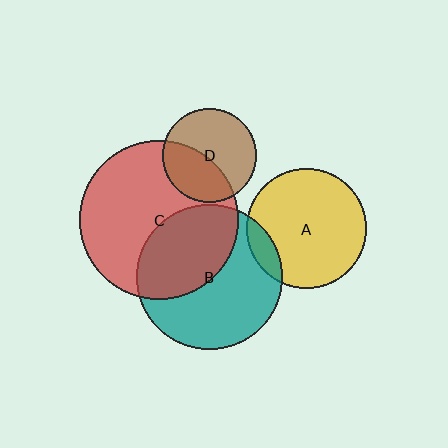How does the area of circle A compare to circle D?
Approximately 1.6 times.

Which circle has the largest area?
Circle C (red).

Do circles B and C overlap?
Yes.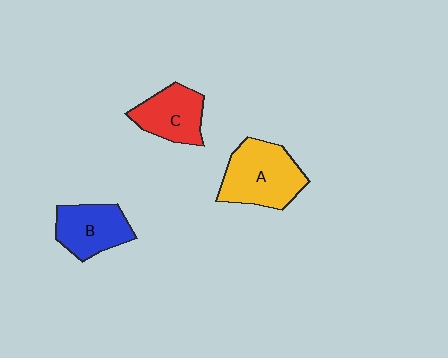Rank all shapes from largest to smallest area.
From largest to smallest: A (yellow), B (blue), C (red).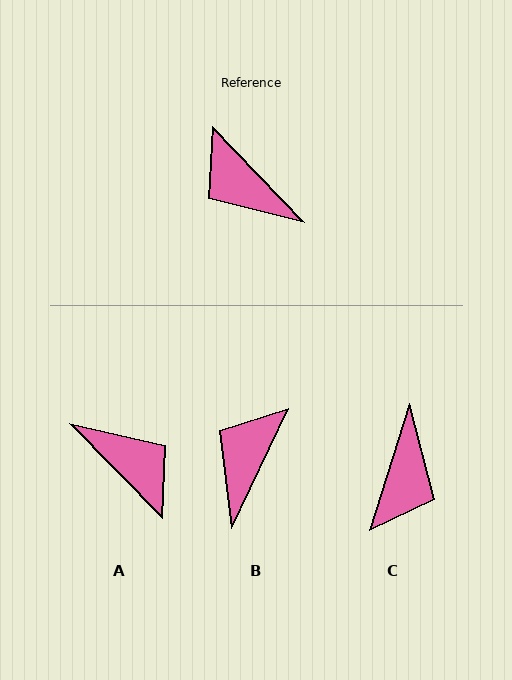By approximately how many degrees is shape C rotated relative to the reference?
Approximately 118 degrees counter-clockwise.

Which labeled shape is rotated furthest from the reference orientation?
A, about 179 degrees away.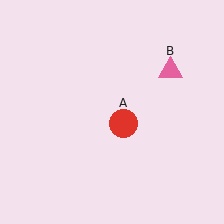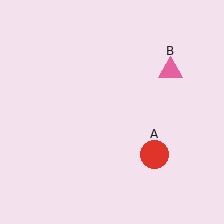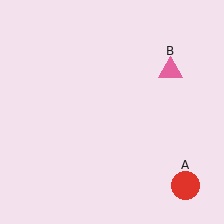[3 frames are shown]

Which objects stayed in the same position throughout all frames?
Pink triangle (object B) remained stationary.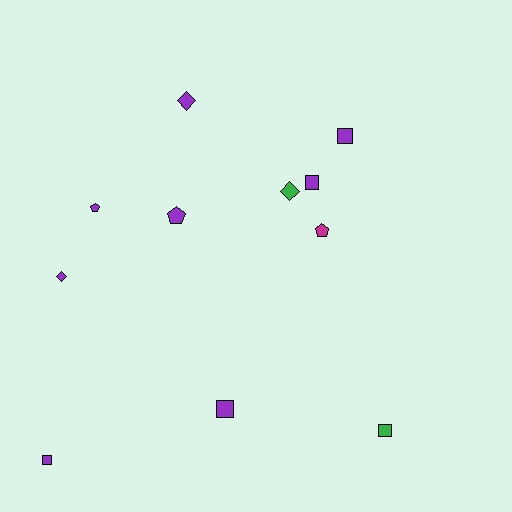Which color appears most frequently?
Purple, with 8 objects.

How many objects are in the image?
There are 11 objects.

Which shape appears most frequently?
Square, with 5 objects.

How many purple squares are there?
There are 4 purple squares.